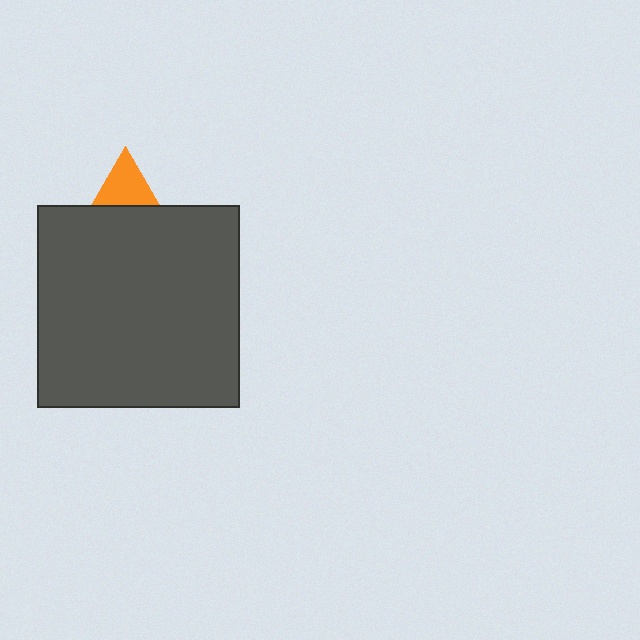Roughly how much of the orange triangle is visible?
A small part of it is visible (roughly 33%).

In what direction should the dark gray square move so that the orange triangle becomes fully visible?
The dark gray square should move down. That is the shortest direction to clear the overlap and leave the orange triangle fully visible.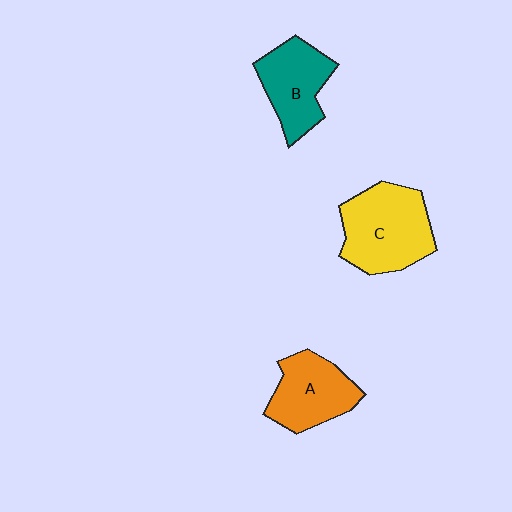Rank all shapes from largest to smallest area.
From largest to smallest: C (yellow), B (teal), A (orange).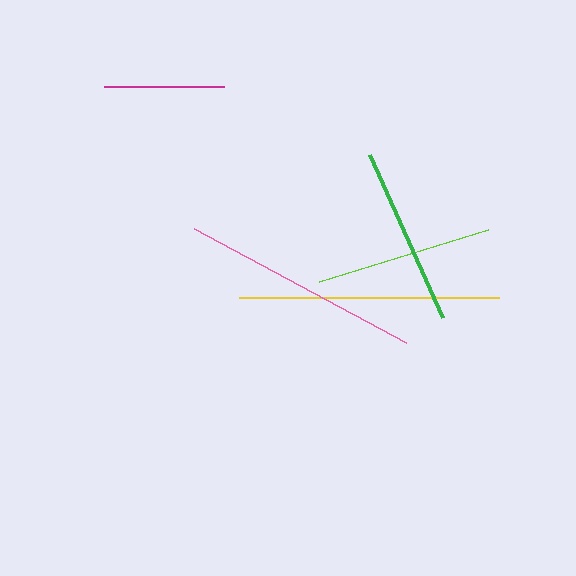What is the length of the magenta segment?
The magenta segment is approximately 119 pixels long.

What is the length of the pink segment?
The pink segment is approximately 241 pixels long.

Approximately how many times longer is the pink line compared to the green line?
The pink line is approximately 1.3 times the length of the green line.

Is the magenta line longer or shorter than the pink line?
The pink line is longer than the magenta line.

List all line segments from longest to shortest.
From longest to shortest: yellow, pink, green, lime, magenta.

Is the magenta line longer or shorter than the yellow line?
The yellow line is longer than the magenta line.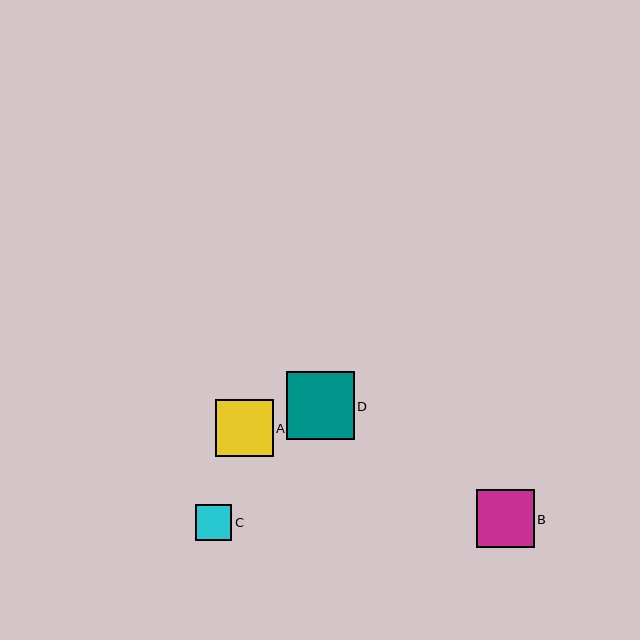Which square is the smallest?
Square C is the smallest with a size of approximately 36 pixels.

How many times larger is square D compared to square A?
Square D is approximately 1.2 times the size of square A.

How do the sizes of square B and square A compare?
Square B and square A are approximately the same size.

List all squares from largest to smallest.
From largest to smallest: D, B, A, C.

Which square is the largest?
Square D is the largest with a size of approximately 68 pixels.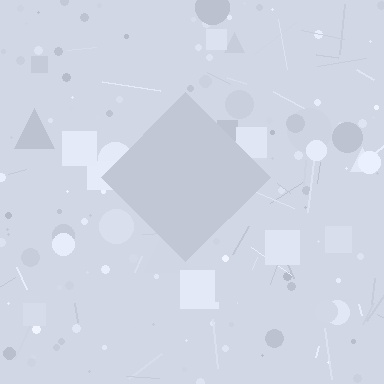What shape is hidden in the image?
A diamond is hidden in the image.